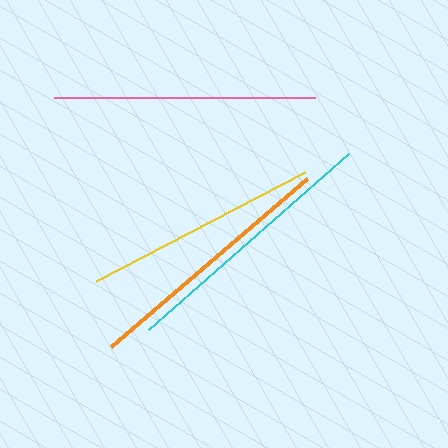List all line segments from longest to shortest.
From longest to shortest: cyan, pink, orange, yellow.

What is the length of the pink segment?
The pink segment is approximately 261 pixels long.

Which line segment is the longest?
The cyan line is the longest at approximately 266 pixels.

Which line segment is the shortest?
The yellow line is the shortest at approximately 235 pixels.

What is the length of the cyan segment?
The cyan segment is approximately 266 pixels long.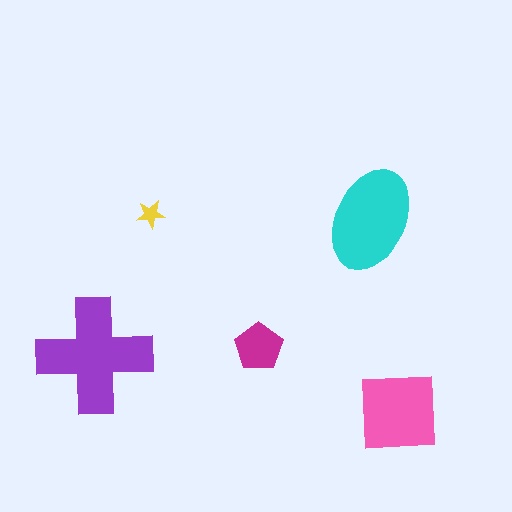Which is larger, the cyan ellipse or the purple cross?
The purple cross.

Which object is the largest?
The purple cross.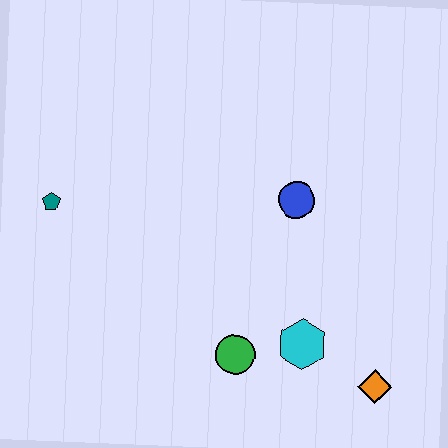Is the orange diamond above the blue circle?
No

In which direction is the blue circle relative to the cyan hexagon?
The blue circle is above the cyan hexagon.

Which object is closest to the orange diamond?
The cyan hexagon is closest to the orange diamond.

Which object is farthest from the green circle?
The teal pentagon is farthest from the green circle.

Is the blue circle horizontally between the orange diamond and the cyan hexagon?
No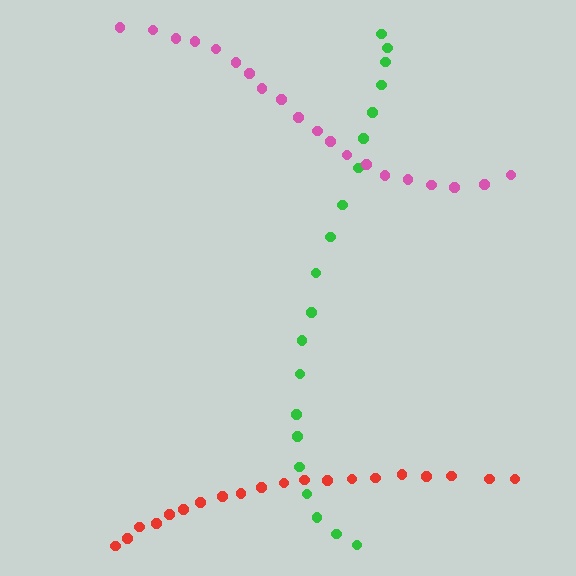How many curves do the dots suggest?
There are 3 distinct paths.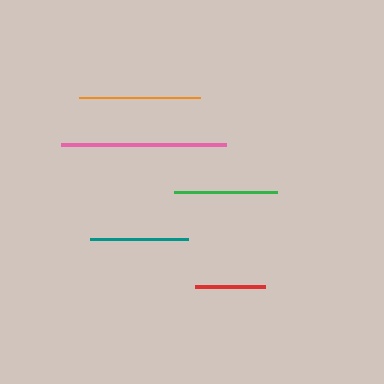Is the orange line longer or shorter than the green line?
The orange line is longer than the green line.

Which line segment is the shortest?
The red line is the shortest at approximately 71 pixels.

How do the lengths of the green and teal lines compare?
The green and teal lines are approximately the same length.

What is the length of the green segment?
The green segment is approximately 103 pixels long.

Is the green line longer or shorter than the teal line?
The green line is longer than the teal line.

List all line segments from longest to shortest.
From longest to shortest: pink, orange, green, teal, red.